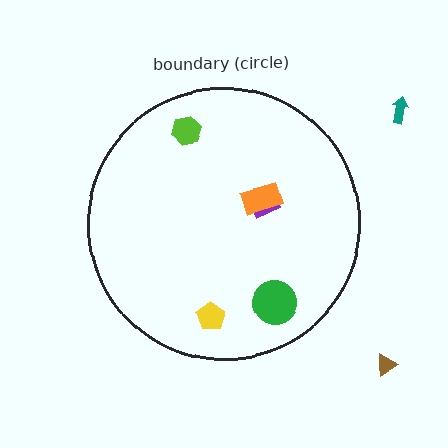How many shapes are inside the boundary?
5 inside, 2 outside.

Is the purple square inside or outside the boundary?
Inside.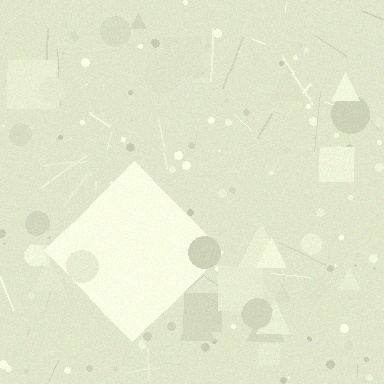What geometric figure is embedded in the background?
A diamond is embedded in the background.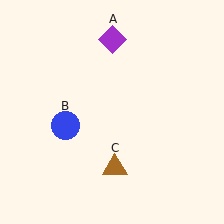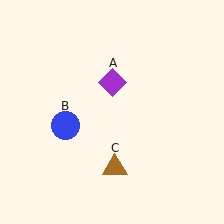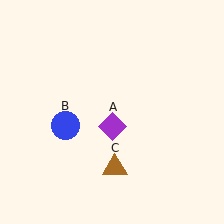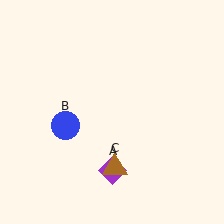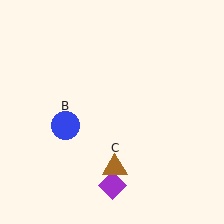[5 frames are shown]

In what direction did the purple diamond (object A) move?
The purple diamond (object A) moved down.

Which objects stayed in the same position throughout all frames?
Blue circle (object B) and brown triangle (object C) remained stationary.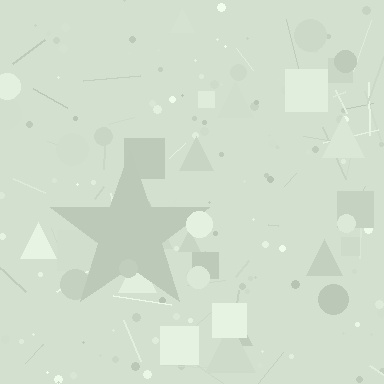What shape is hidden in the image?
A star is hidden in the image.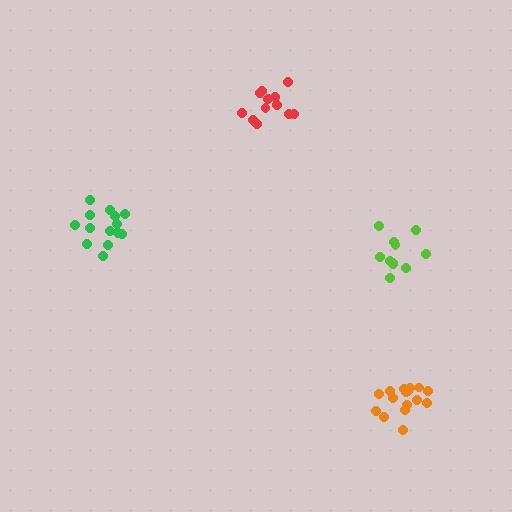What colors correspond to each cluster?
The clusters are colored: orange, green, red, lime.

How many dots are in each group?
Group 1: 16 dots, Group 2: 14 dots, Group 3: 12 dots, Group 4: 11 dots (53 total).